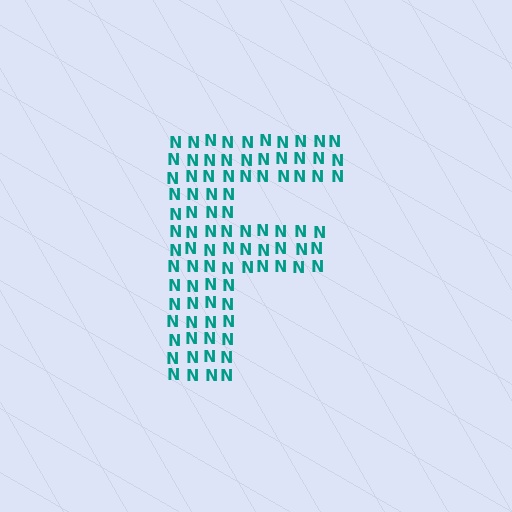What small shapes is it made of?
It is made of small letter N's.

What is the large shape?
The large shape is the letter F.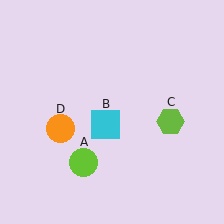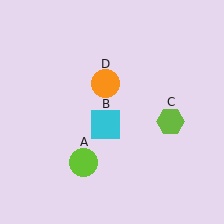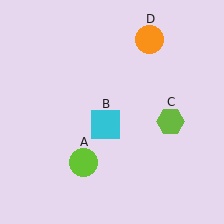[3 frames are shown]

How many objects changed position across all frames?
1 object changed position: orange circle (object D).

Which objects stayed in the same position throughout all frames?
Lime circle (object A) and cyan square (object B) and lime hexagon (object C) remained stationary.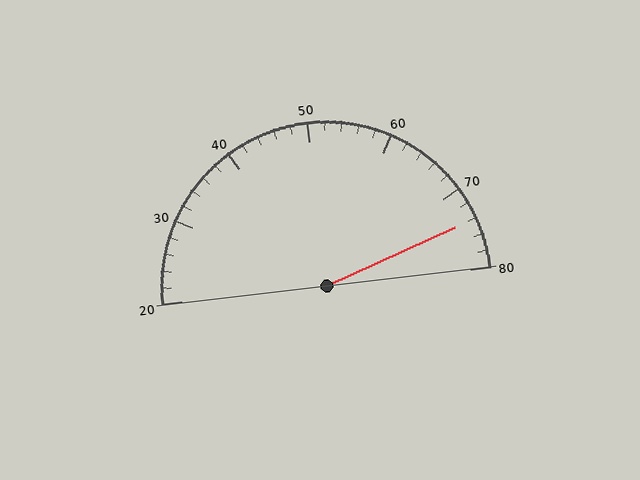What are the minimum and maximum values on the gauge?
The gauge ranges from 20 to 80.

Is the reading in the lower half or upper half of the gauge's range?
The reading is in the upper half of the range (20 to 80).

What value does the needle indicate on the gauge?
The needle indicates approximately 74.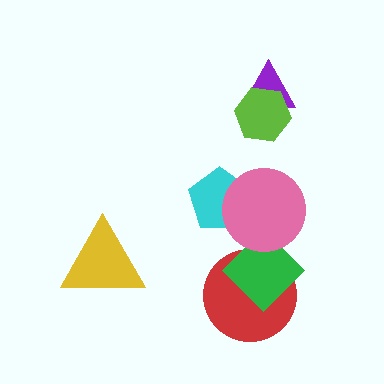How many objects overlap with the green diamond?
2 objects overlap with the green diamond.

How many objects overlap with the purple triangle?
1 object overlaps with the purple triangle.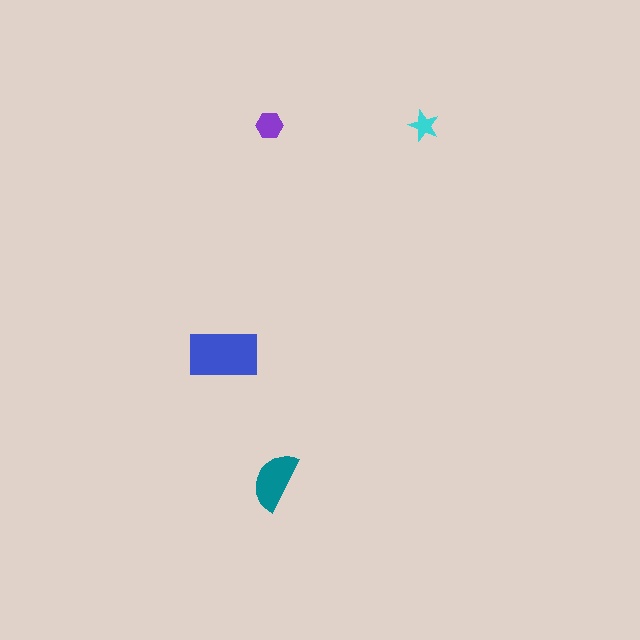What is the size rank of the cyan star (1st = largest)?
4th.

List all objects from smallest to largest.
The cyan star, the purple hexagon, the teal semicircle, the blue rectangle.